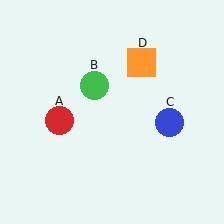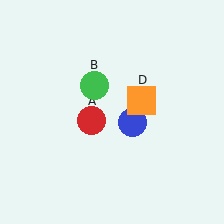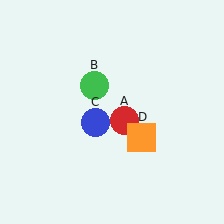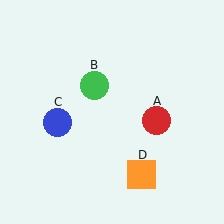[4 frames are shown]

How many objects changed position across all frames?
3 objects changed position: red circle (object A), blue circle (object C), orange square (object D).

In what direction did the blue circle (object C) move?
The blue circle (object C) moved left.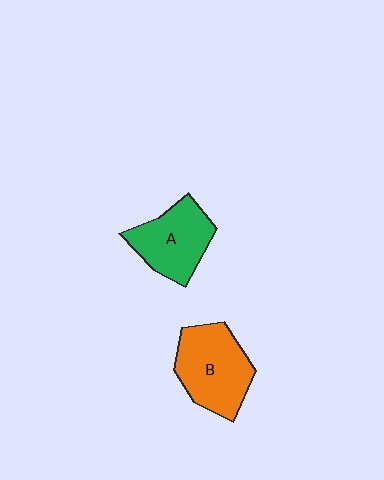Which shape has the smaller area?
Shape A (green).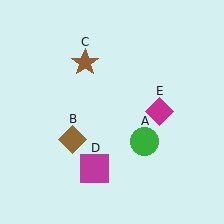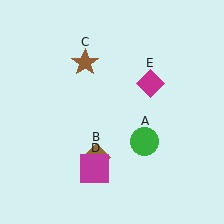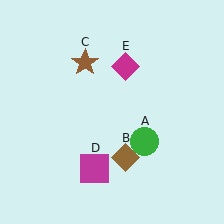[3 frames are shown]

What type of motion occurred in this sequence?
The brown diamond (object B), magenta diamond (object E) rotated counterclockwise around the center of the scene.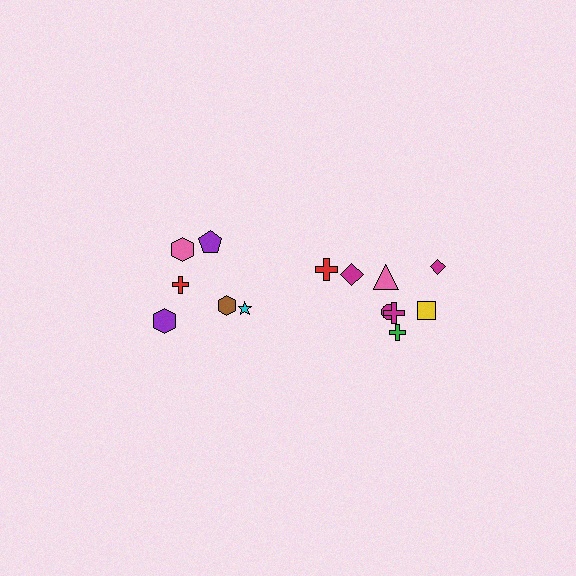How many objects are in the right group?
There are 8 objects.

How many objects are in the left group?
There are 6 objects.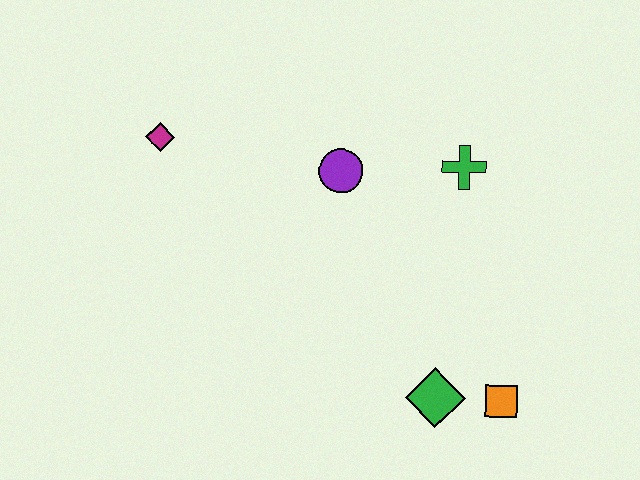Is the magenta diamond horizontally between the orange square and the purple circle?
No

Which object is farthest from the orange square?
The magenta diamond is farthest from the orange square.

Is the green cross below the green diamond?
No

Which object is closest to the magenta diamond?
The purple circle is closest to the magenta diamond.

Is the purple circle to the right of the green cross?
No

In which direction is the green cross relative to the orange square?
The green cross is above the orange square.